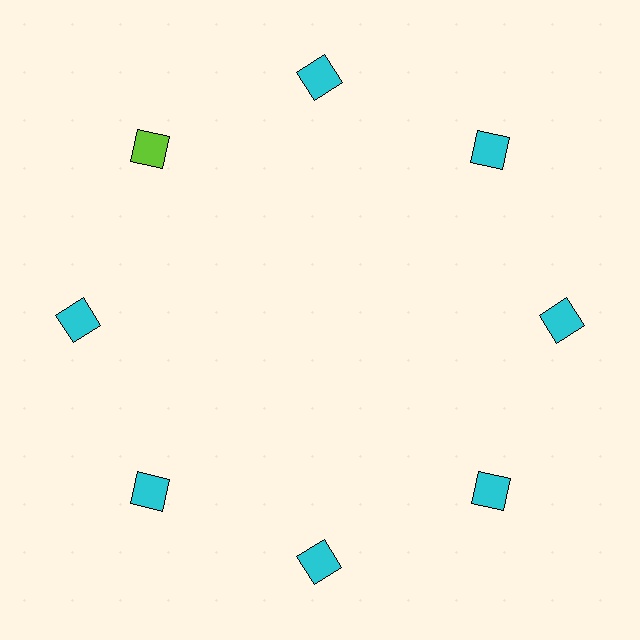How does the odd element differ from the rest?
It has a different color: lime instead of cyan.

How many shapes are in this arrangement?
There are 8 shapes arranged in a ring pattern.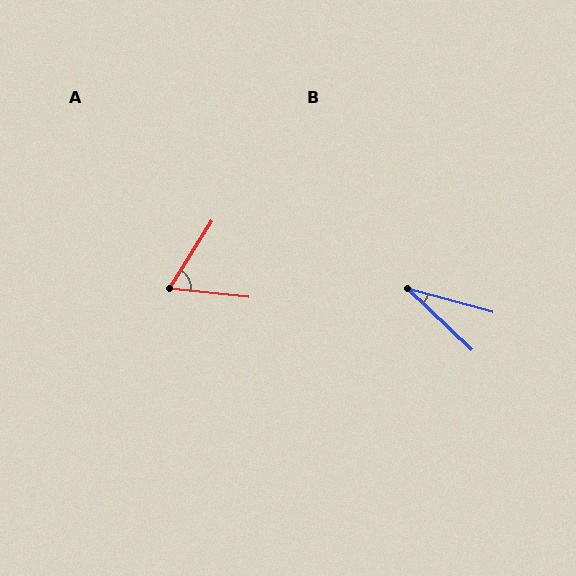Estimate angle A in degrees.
Approximately 64 degrees.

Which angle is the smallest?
B, at approximately 29 degrees.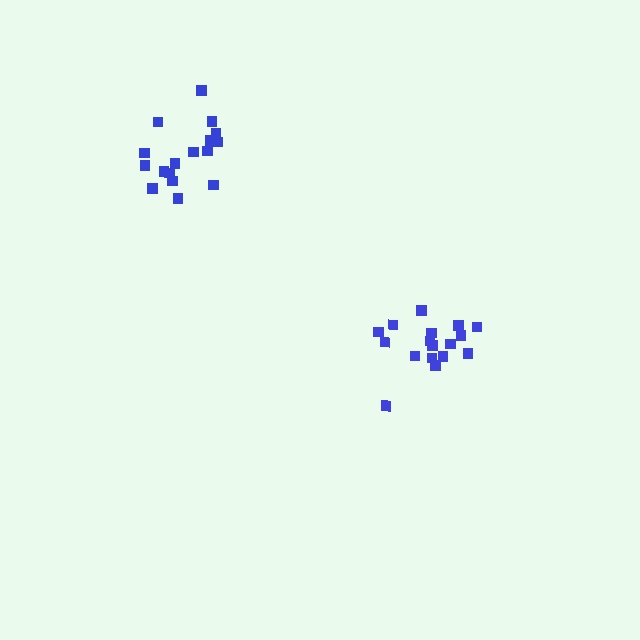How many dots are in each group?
Group 1: 17 dots, Group 2: 17 dots (34 total).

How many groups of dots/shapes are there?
There are 2 groups.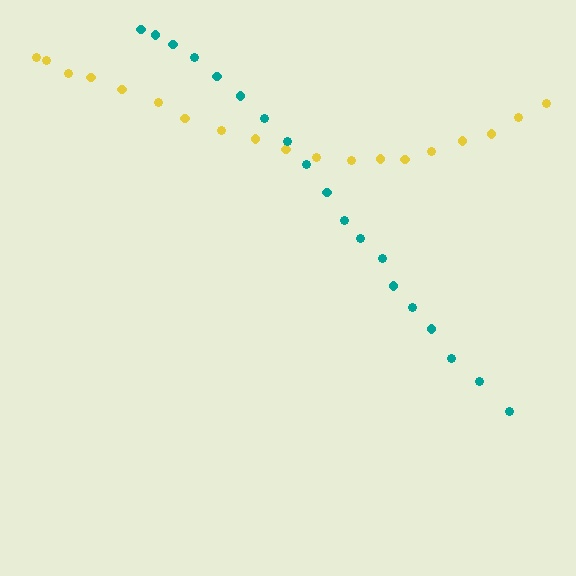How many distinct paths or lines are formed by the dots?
There are 2 distinct paths.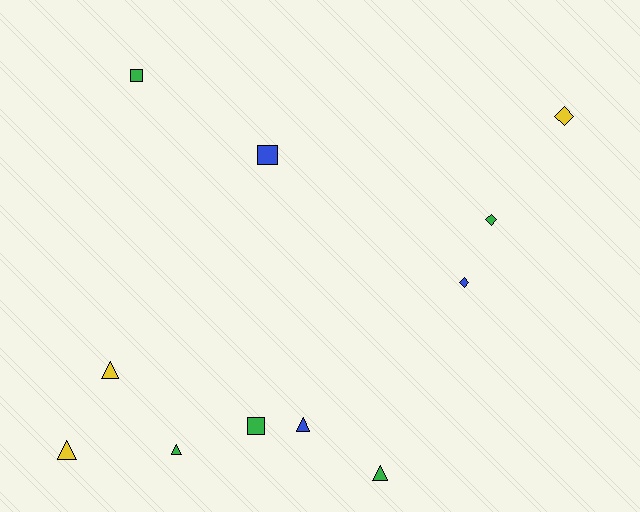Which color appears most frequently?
Green, with 5 objects.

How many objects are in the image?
There are 11 objects.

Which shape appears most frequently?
Triangle, with 5 objects.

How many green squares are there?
There are 2 green squares.